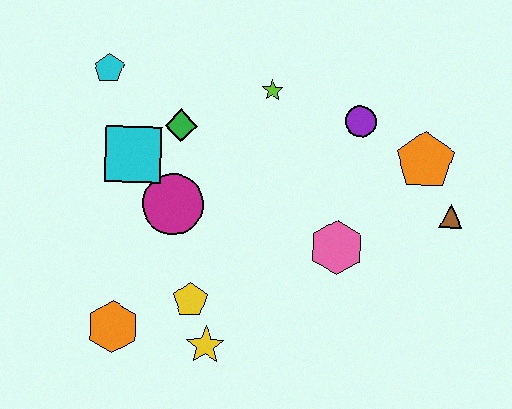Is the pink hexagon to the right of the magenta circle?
Yes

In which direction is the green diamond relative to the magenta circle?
The green diamond is above the magenta circle.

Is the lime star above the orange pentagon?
Yes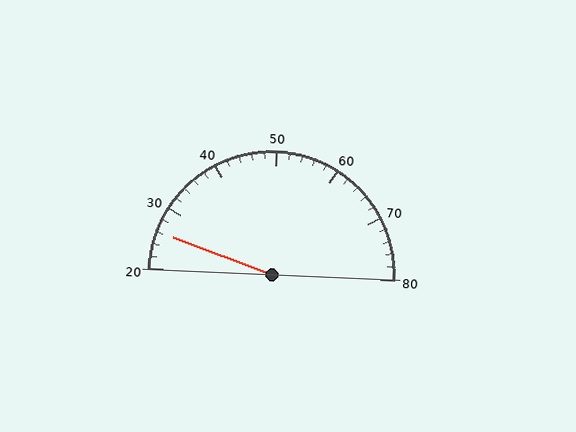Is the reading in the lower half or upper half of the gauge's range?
The reading is in the lower half of the range (20 to 80).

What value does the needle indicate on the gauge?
The needle indicates approximately 26.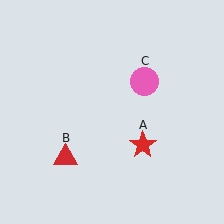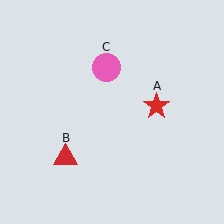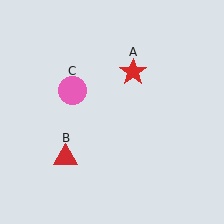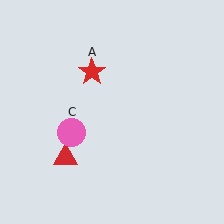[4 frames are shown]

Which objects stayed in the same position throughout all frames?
Red triangle (object B) remained stationary.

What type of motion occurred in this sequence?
The red star (object A), pink circle (object C) rotated counterclockwise around the center of the scene.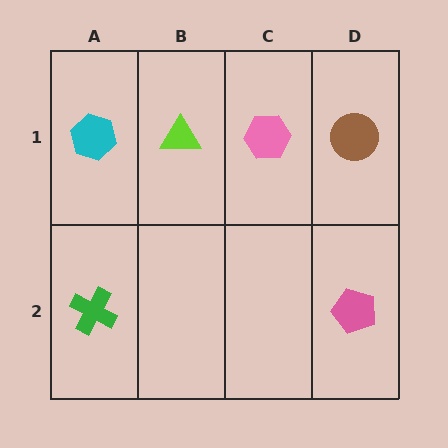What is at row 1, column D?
A brown circle.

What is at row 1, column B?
A lime triangle.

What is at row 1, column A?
A cyan hexagon.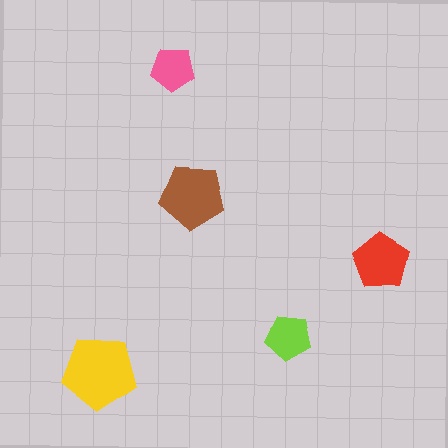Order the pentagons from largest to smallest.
the yellow one, the brown one, the red one, the lime one, the pink one.